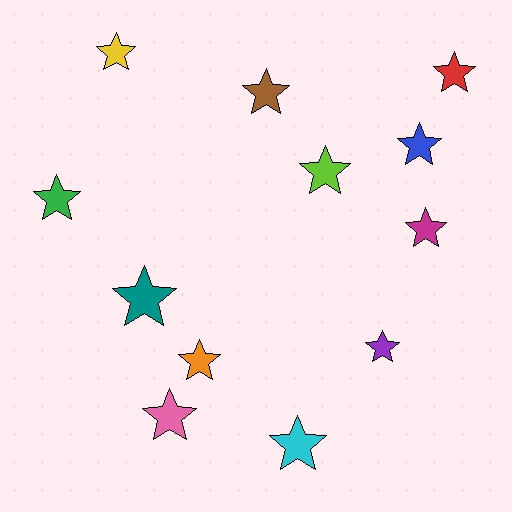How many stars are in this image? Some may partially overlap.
There are 12 stars.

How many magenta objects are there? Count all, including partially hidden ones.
There is 1 magenta object.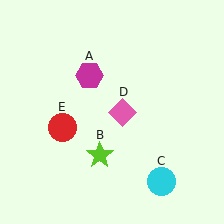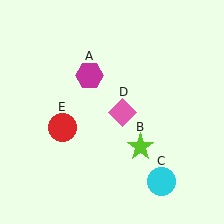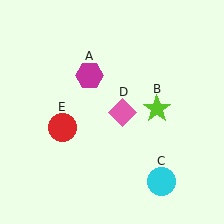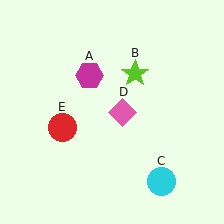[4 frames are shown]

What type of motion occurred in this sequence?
The lime star (object B) rotated counterclockwise around the center of the scene.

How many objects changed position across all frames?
1 object changed position: lime star (object B).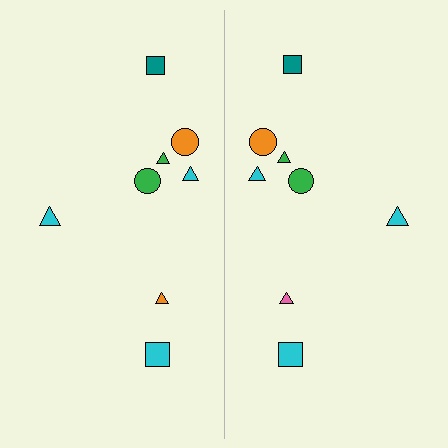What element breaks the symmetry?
The pink triangle on the right side breaks the symmetry — its mirror counterpart is orange.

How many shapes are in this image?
There are 16 shapes in this image.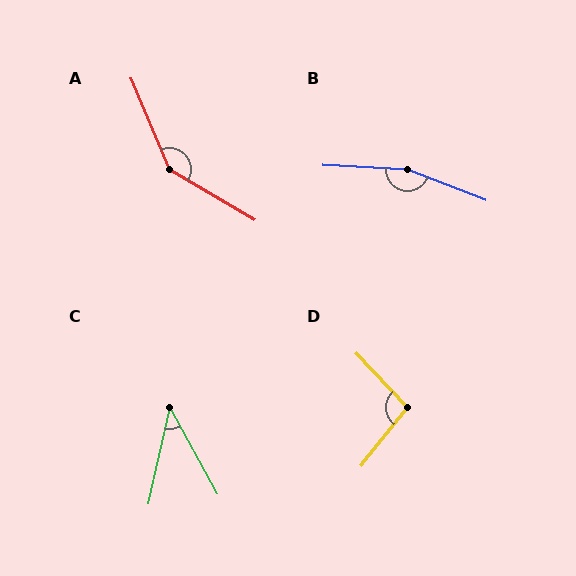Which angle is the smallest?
C, at approximately 42 degrees.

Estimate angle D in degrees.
Approximately 98 degrees.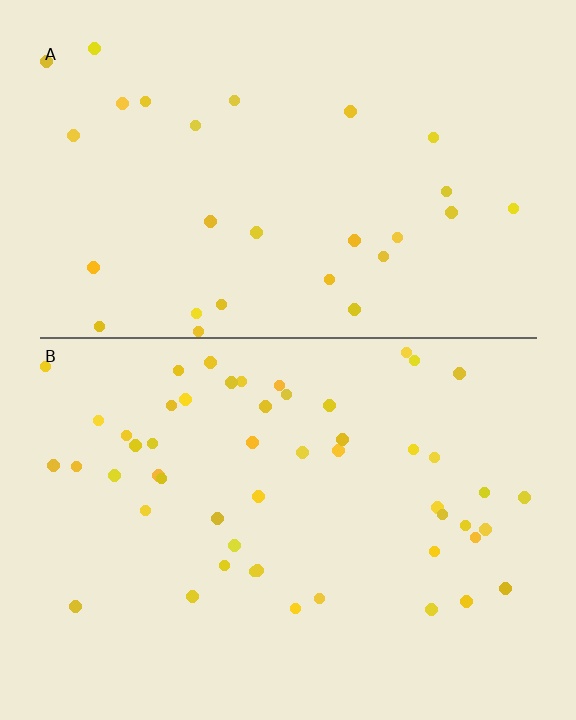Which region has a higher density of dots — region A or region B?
B (the bottom).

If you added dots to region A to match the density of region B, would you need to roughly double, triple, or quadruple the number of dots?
Approximately double.